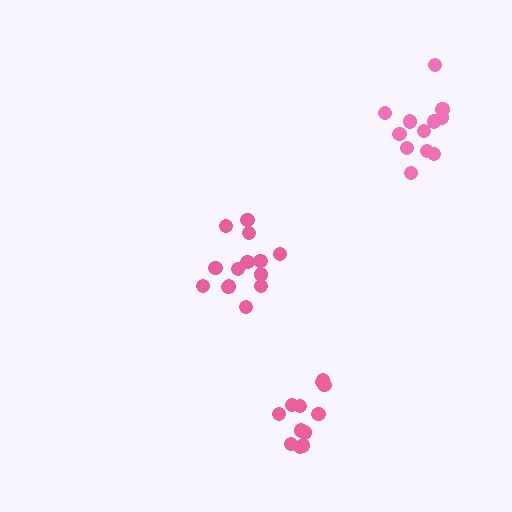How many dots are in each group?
Group 1: 12 dots, Group 2: 12 dots, Group 3: 14 dots (38 total).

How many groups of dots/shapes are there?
There are 3 groups.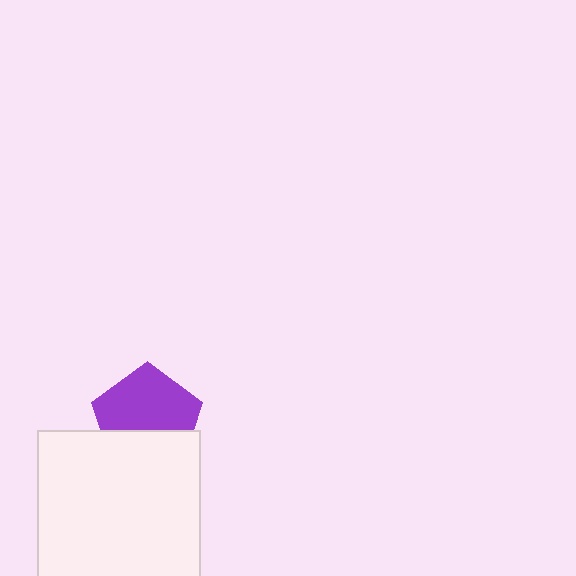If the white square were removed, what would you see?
You would see the complete purple pentagon.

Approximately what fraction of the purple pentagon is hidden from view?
Roughly 38% of the purple pentagon is hidden behind the white square.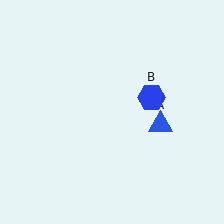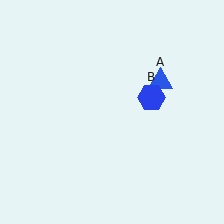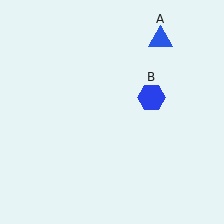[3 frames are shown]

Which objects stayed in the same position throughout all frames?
Blue hexagon (object B) remained stationary.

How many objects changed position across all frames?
1 object changed position: blue triangle (object A).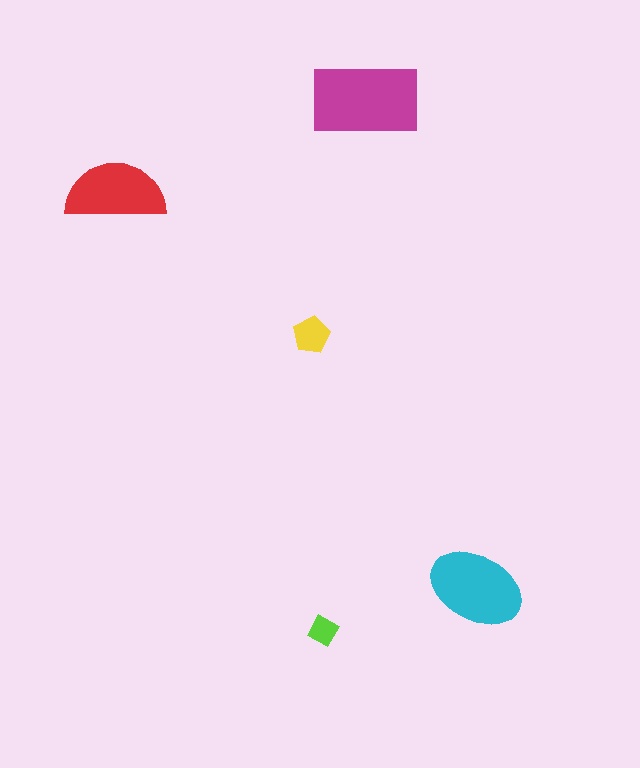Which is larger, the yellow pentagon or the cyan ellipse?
The cyan ellipse.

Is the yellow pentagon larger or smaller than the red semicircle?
Smaller.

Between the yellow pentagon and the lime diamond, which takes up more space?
The yellow pentagon.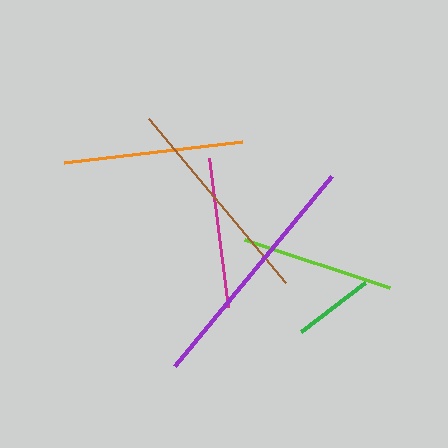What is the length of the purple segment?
The purple segment is approximately 246 pixels long.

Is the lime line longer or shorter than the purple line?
The purple line is longer than the lime line.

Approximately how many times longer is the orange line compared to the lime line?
The orange line is approximately 1.2 times the length of the lime line.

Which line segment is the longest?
The purple line is the longest at approximately 246 pixels.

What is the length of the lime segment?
The lime segment is approximately 153 pixels long.